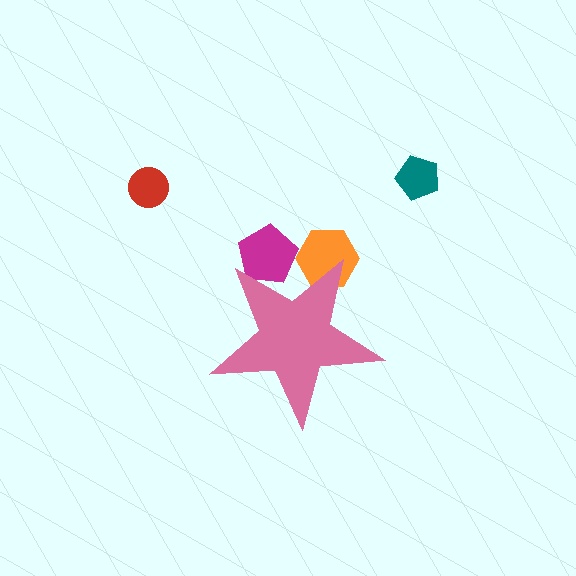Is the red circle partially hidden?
No, the red circle is fully visible.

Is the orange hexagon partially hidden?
Yes, the orange hexagon is partially hidden behind the pink star.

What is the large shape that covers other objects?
A pink star.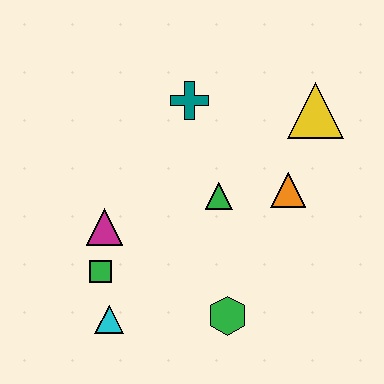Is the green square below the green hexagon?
No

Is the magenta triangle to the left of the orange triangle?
Yes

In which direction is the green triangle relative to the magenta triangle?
The green triangle is to the right of the magenta triangle.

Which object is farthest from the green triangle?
The cyan triangle is farthest from the green triangle.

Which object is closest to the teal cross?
The green triangle is closest to the teal cross.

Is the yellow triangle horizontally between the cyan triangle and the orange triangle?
No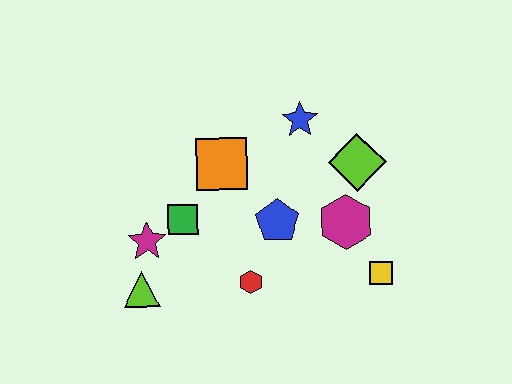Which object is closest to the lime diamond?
The magenta hexagon is closest to the lime diamond.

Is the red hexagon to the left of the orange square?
No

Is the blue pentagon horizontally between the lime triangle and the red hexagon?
No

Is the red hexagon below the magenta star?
Yes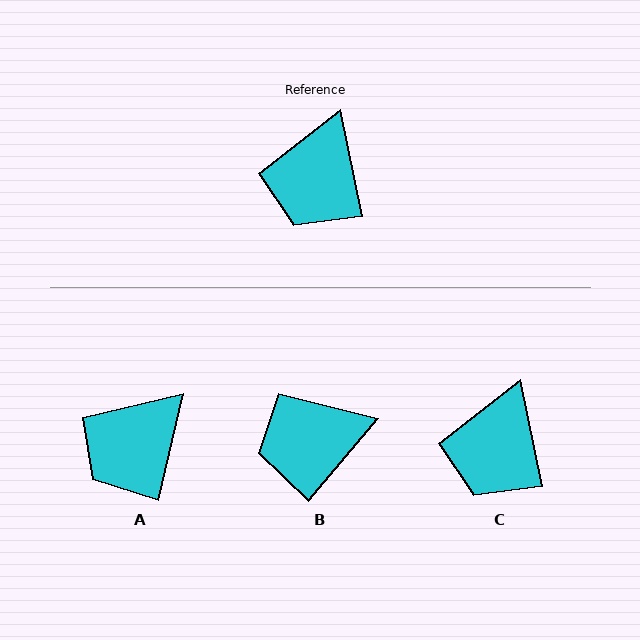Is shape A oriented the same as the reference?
No, it is off by about 25 degrees.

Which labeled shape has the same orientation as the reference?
C.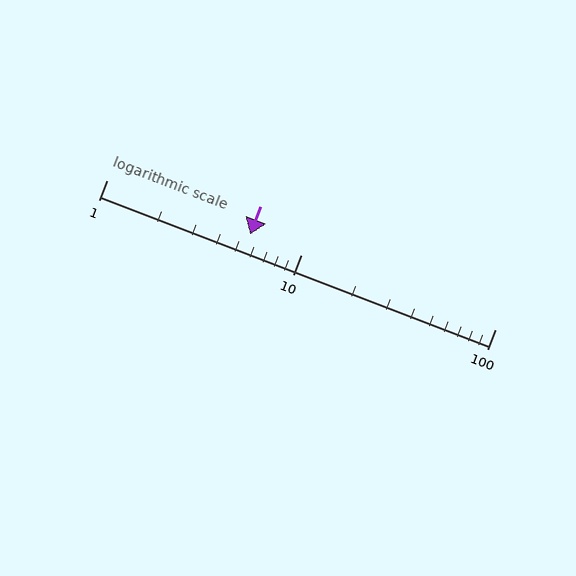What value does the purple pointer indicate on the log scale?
The pointer indicates approximately 5.5.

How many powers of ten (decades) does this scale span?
The scale spans 2 decades, from 1 to 100.